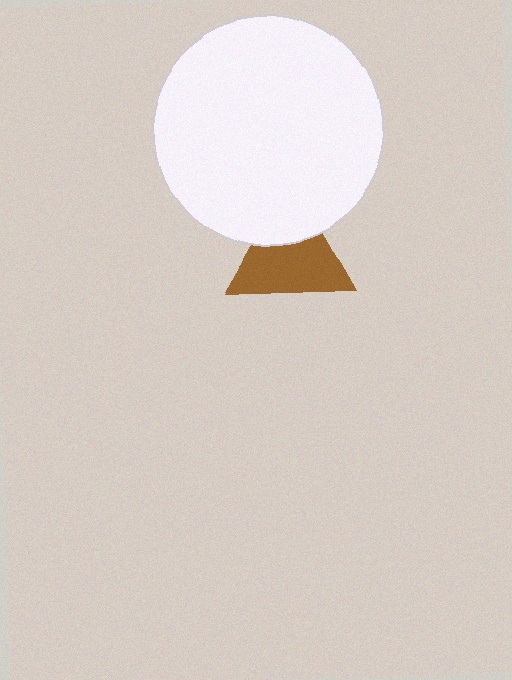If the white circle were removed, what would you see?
You would see the complete brown triangle.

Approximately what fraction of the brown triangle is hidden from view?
Roughly 33% of the brown triangle is hidden behind the white circle.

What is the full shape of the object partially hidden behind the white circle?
The partially hidden object is a brown triangle.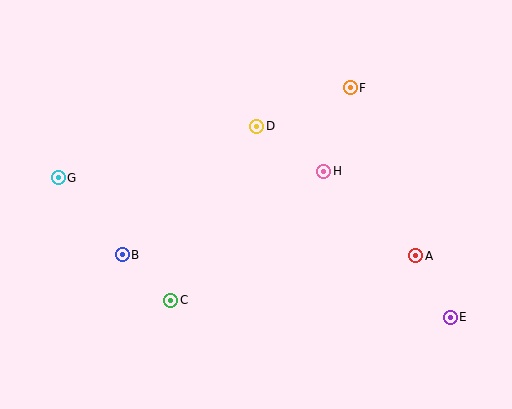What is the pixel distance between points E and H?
The distance between E and H is 194 pixels.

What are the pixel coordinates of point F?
Point F is at (350, 88).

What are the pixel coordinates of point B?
Point B is at (122, 255).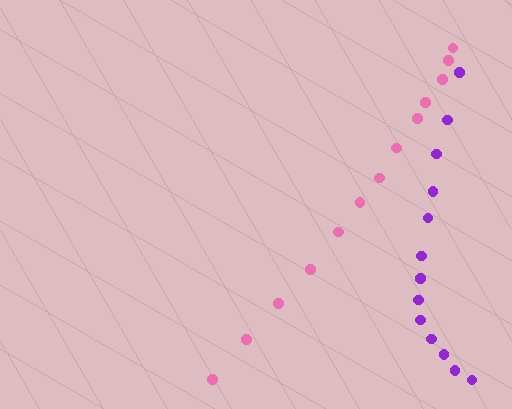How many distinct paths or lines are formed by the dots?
There are 2 distinct paths.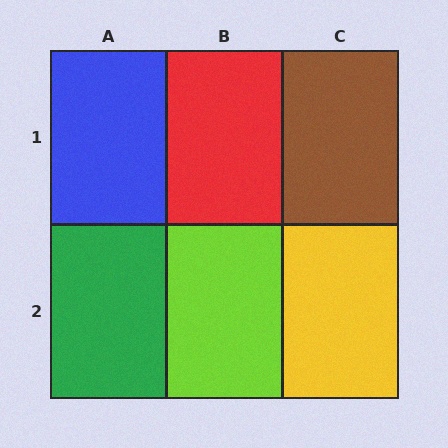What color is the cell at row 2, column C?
Yellow.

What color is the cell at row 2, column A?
Green.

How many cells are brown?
1 cell is brown.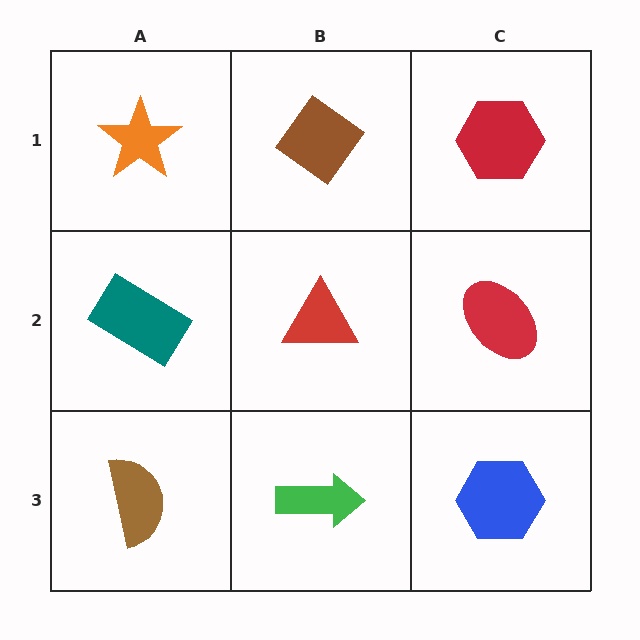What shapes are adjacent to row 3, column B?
A red triangle (row 2, column B), a brown semicircle (row 3, column A), a blue hexagon (row 3, column C).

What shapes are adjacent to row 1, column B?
A red triangle (row 2, column B), an orange star (row 1, column A), a red hexagon (row 1, column C).